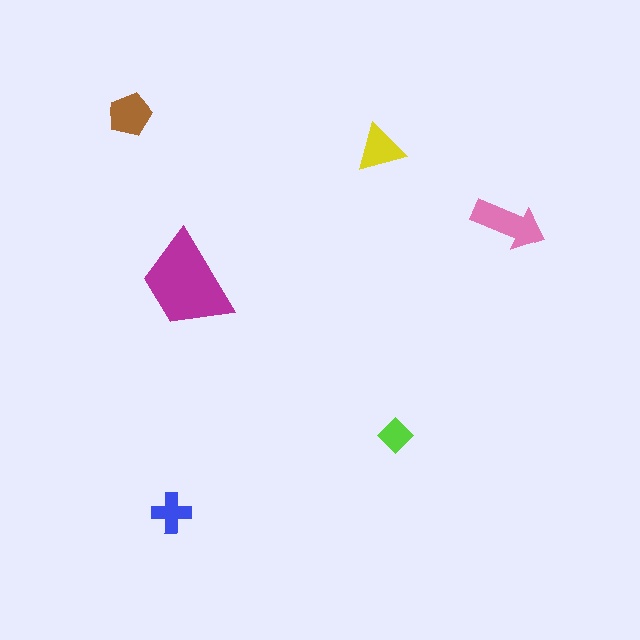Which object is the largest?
The magenta trapezoid.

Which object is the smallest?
The lime diamond.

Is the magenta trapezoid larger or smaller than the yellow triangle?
Larger.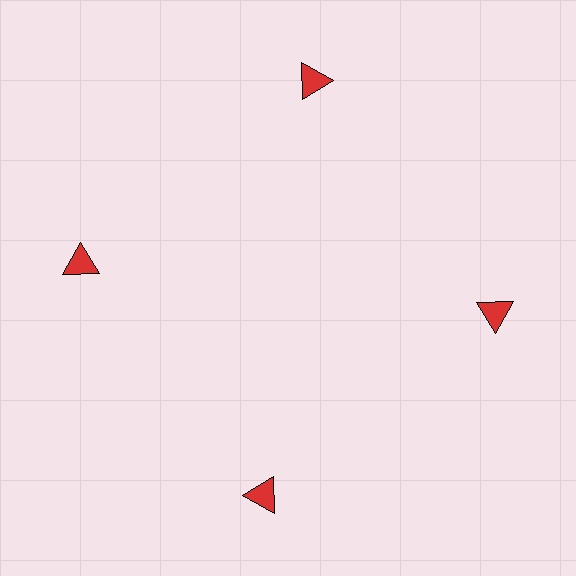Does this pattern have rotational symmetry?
Yes, this pattern has 4-fold rotational symmetry. It looks the same after rotating 90 degrees around the center.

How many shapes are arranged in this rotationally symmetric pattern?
There are 4 shapes, arranged in 4 groups of 1.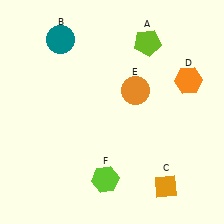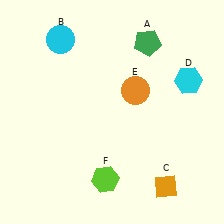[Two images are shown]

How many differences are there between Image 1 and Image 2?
There are 3 differences between the two images.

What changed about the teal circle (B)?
In Image 1, B is teal. In Image 2, it changed to cyan.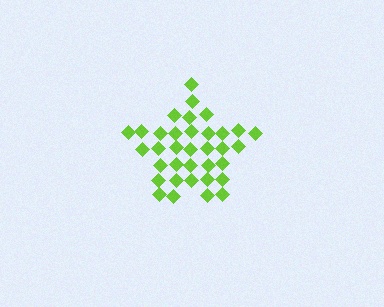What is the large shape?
The large shape is a star.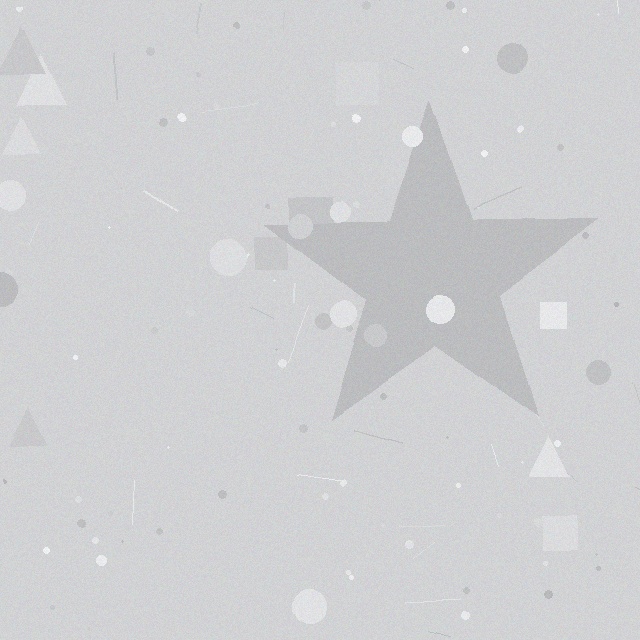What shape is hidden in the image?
A star is hidden in the image.